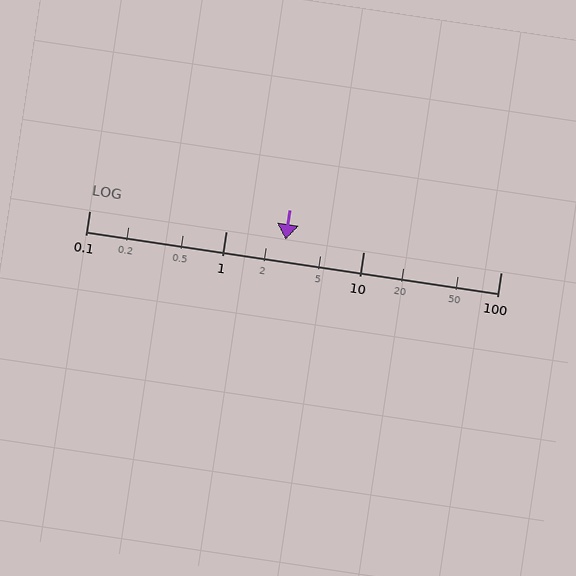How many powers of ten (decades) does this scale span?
The scale spans 3 decades, from 0.1 to 100.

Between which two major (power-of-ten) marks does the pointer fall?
The pointer is between 1 and 10.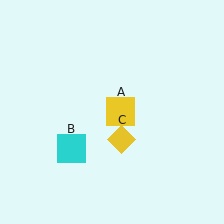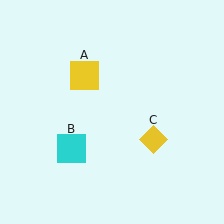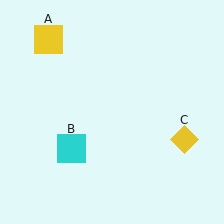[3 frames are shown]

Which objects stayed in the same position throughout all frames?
Cyan square (object B) remained stationary.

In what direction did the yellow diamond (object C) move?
The yellow diamond (object C) moved right.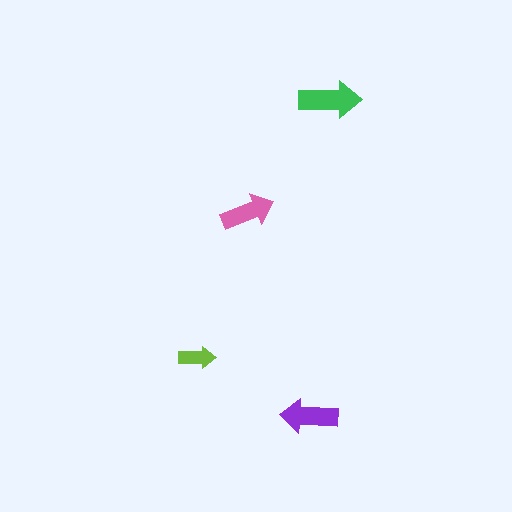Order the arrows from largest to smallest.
the green one, the purple one, the pink one, the lime one.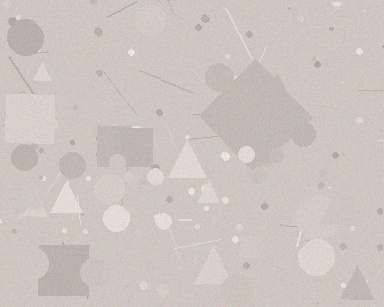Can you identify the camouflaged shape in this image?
The camouflaged shape is a diamond.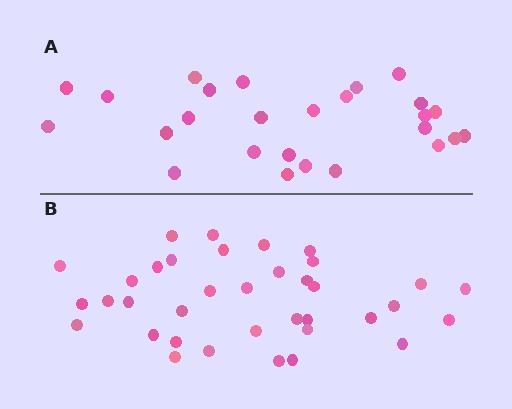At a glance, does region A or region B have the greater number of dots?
Region B (the bottom region) has more dots.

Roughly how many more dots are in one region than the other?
Region B has roughly 10 or so more dots than region A.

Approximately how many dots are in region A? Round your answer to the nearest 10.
About 30 dots. (The exact count is 26, which rounds to 30.)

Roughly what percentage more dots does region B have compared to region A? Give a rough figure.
About 40% more.